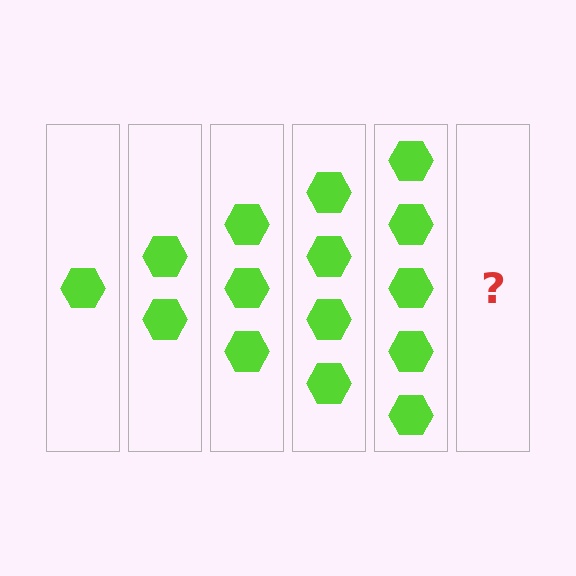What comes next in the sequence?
The next element should be 6 hexagons.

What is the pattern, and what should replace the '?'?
The pattern is that each step adds one more hexagon. The '?' should be 6 hexagons.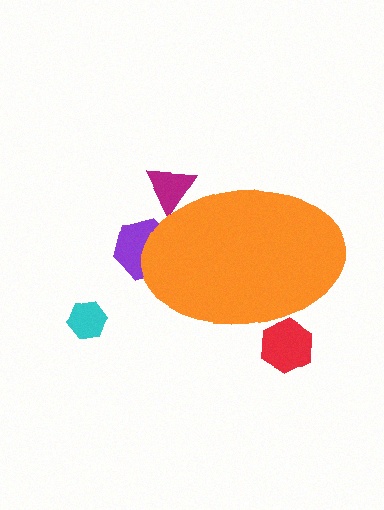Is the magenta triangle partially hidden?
Yes, the magenta triangle is partially hidden behind the orange ellipse.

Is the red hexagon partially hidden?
Yes, the red hexagon is partially hidden behind the orange ellipse.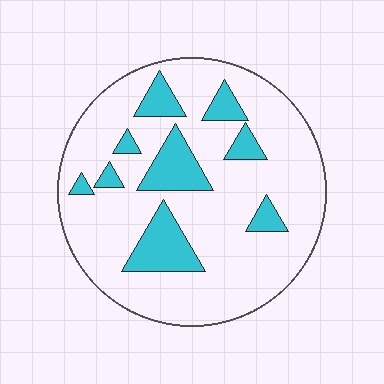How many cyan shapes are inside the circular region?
9.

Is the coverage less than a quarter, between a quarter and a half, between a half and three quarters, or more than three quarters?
Less than a quarter.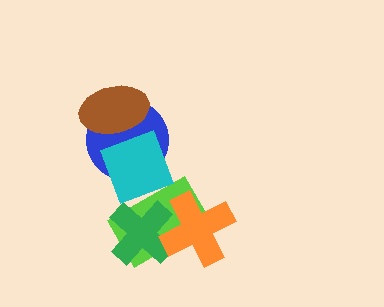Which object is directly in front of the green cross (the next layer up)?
The orange cross is directly in front of the green cross.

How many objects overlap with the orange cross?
2 objects overlap with the orange cross.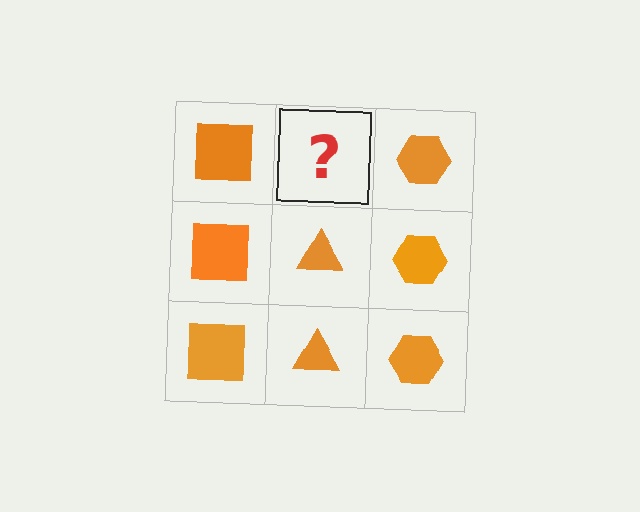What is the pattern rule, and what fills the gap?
The rule is that each column has a consistent shape. The gap should be filled with an orange triangle.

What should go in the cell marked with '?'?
The missing cell should contain an orange triangle.